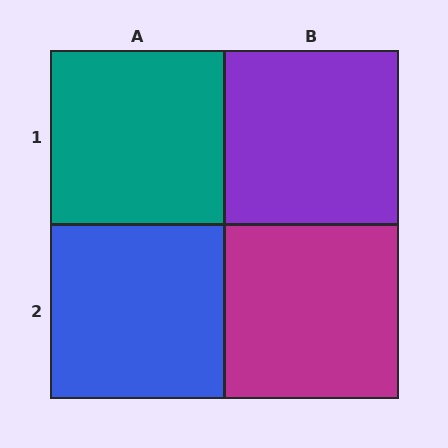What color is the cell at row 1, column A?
Teal.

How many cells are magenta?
1 cell is magenta.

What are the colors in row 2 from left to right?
Blue, magenta.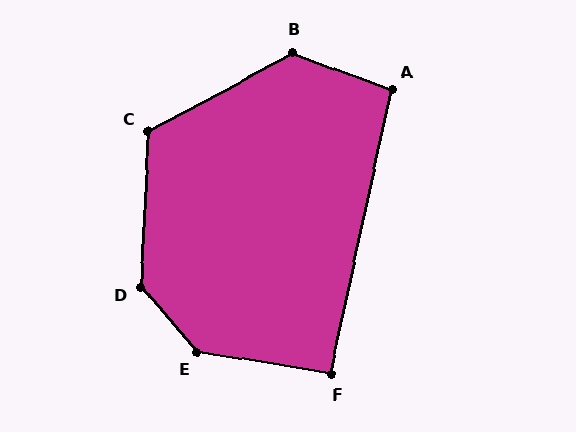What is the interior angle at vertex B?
Approximately 131 degrees (obtuse).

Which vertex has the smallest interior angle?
F, at approximately 93 degrees.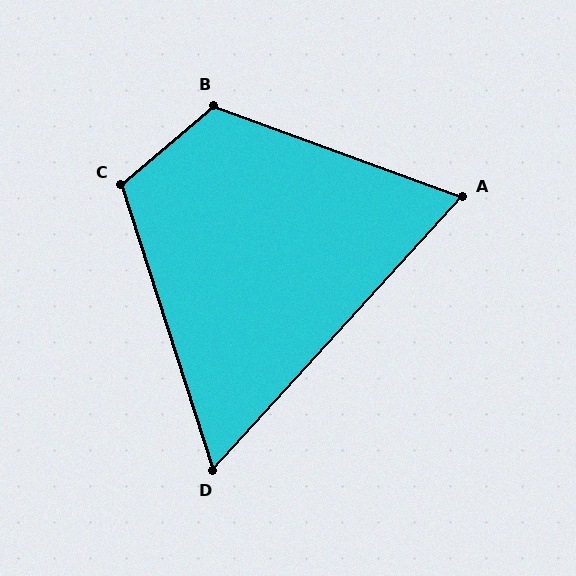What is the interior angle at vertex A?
Approximately 68 degrees (acute).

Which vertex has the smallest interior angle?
D, at approximately 60 degrees.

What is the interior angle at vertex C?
Approximately 112 degrees (obtuse).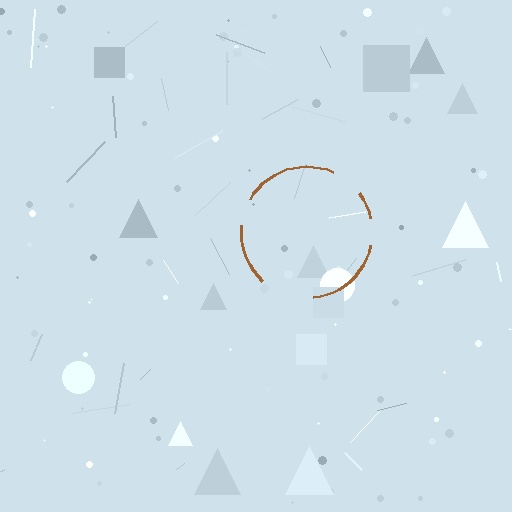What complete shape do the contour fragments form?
The contour fragments form a circle.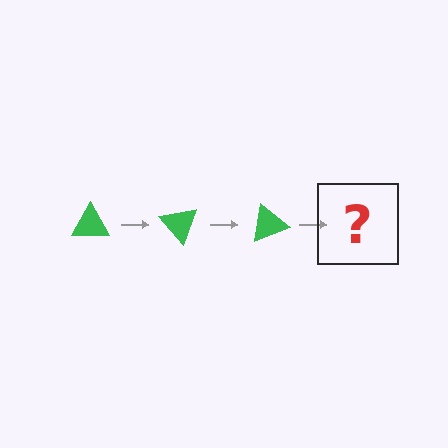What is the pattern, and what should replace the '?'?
The pattern is that the triangle rotates 50 degrees each step. The '?' should be a green triangle rotated 150 degrees.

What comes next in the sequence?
The next element should be a green triangle rotated 150 degrees.